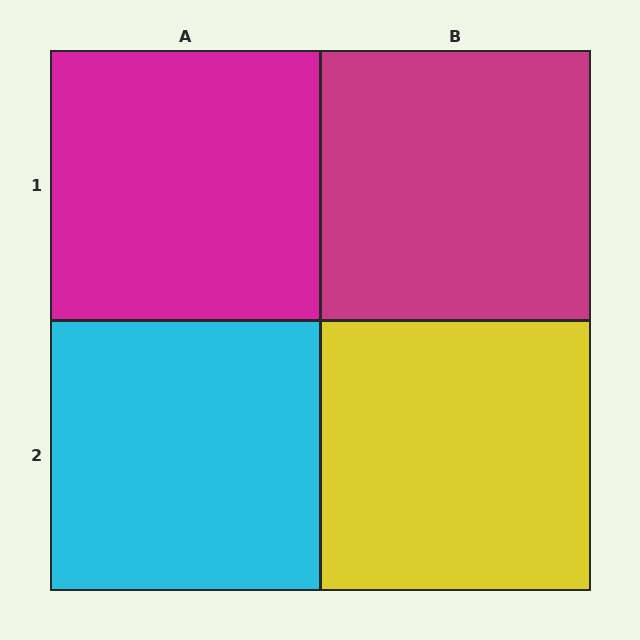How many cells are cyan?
1 cell is cyan.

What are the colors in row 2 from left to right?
Cyan, yellow.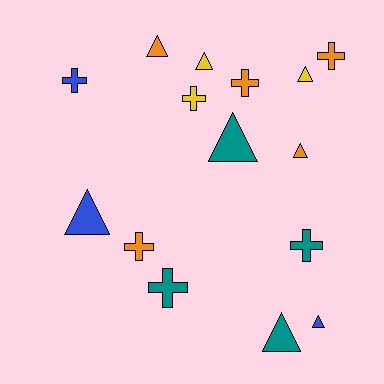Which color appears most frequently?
Orange, with 5 objects.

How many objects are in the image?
There are 15 objects.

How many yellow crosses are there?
There is 1 yellow cross.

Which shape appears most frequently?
Triangle, with 8 objects.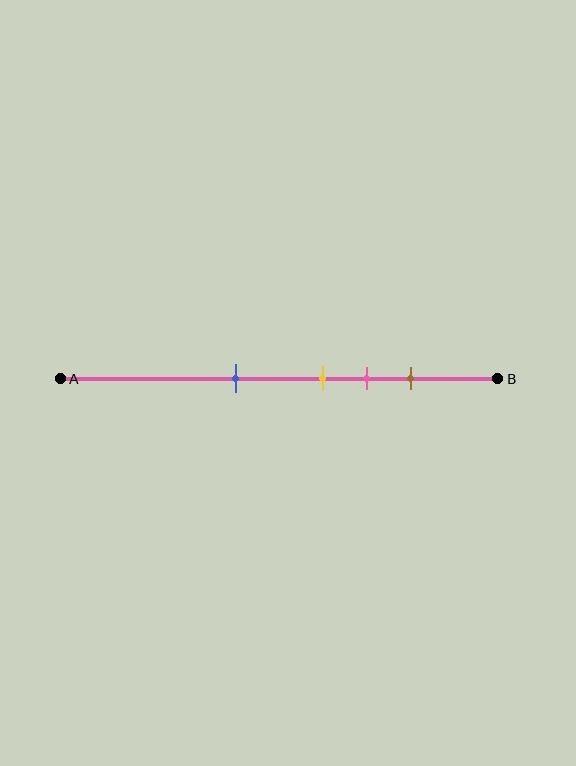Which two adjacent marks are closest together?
The yellow and pink marks are the closest adjacent pair.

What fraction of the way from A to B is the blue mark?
The blue mark is approximately 40% (0.4) of the way from A to B.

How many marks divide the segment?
There are 4 marks dividing the segment.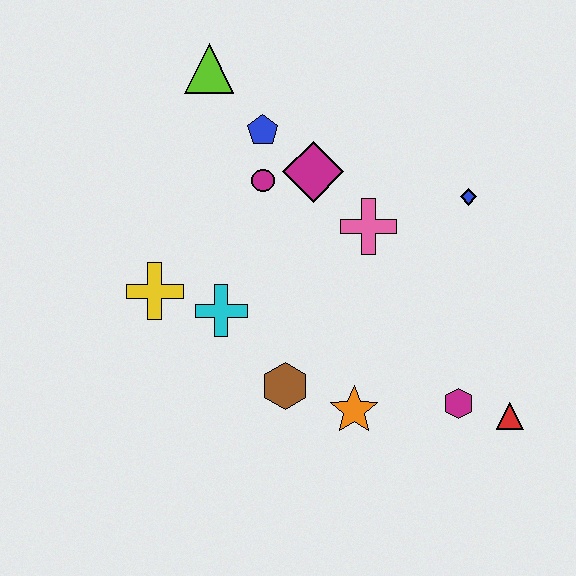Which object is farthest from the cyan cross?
The red triangle is farthest from the cyan cross.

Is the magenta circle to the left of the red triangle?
Yes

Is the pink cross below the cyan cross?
No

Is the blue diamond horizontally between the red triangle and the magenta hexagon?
Yes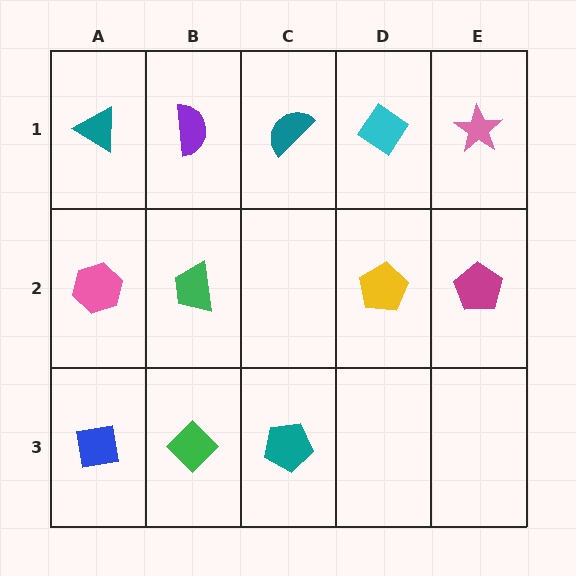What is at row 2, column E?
A magenta pentagon.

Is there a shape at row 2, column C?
No, that cell is empty.